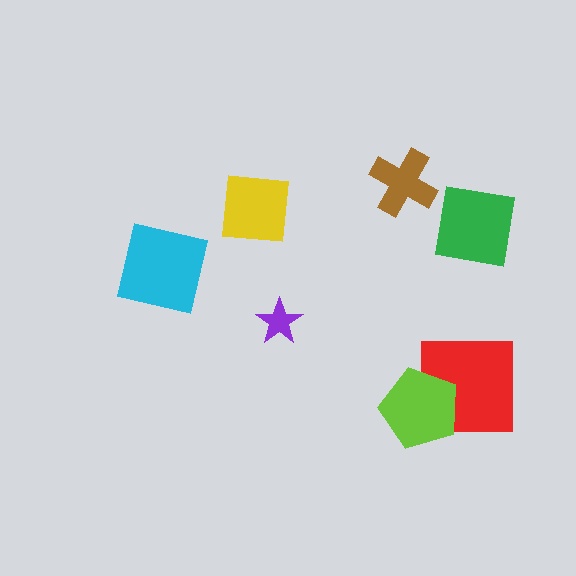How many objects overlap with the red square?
1 object overlaps with the red square.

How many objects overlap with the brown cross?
0 objects overlap with the brown cross.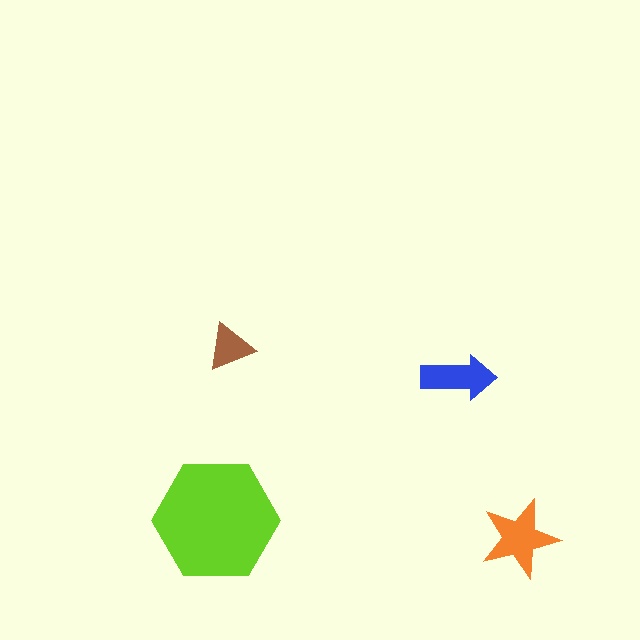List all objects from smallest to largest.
The brown triangle, the blue arrow, the orange star, the lime hexagon.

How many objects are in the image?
There are 4 objects in the image.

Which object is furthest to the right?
The orange star is rightmost.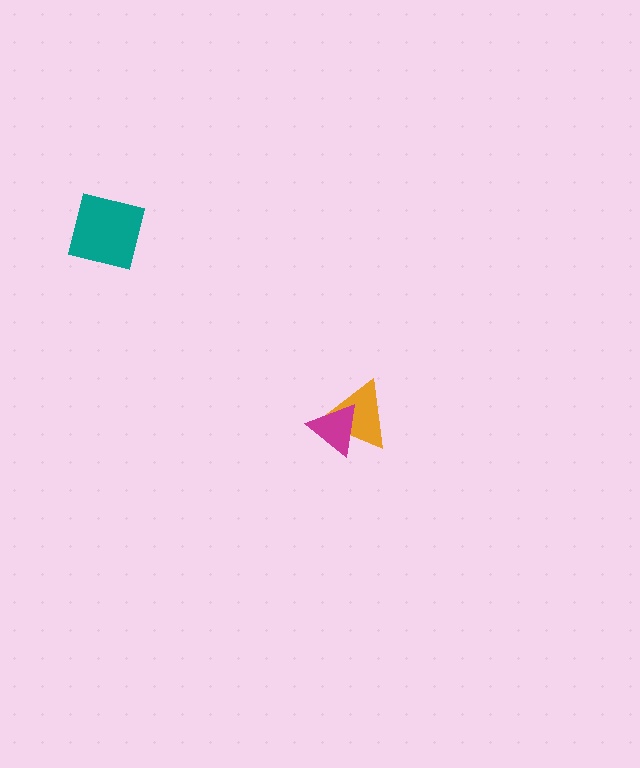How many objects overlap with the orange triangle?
1 object overlaps with the orange triangle.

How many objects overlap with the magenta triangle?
1 object overlaps with the magenta triangle.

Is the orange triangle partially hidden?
Yes, it is partially covered by another shape.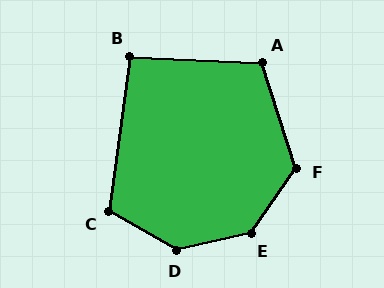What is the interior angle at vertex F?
Approximately 127 degrees (obtuse).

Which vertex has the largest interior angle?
D, at approximately 138 degrees.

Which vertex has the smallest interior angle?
B, at approximately 95 degrees.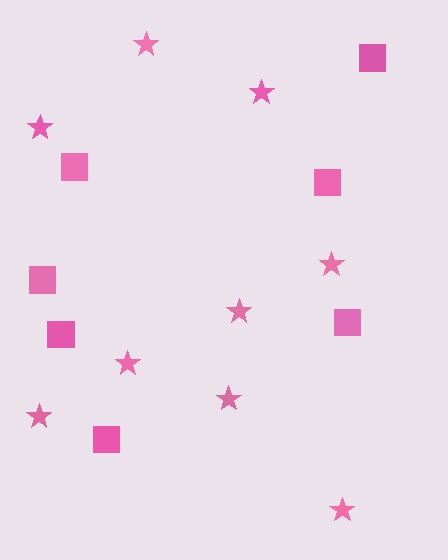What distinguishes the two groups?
There are 2 groups: one group of stars (9) and one group of squares (7).